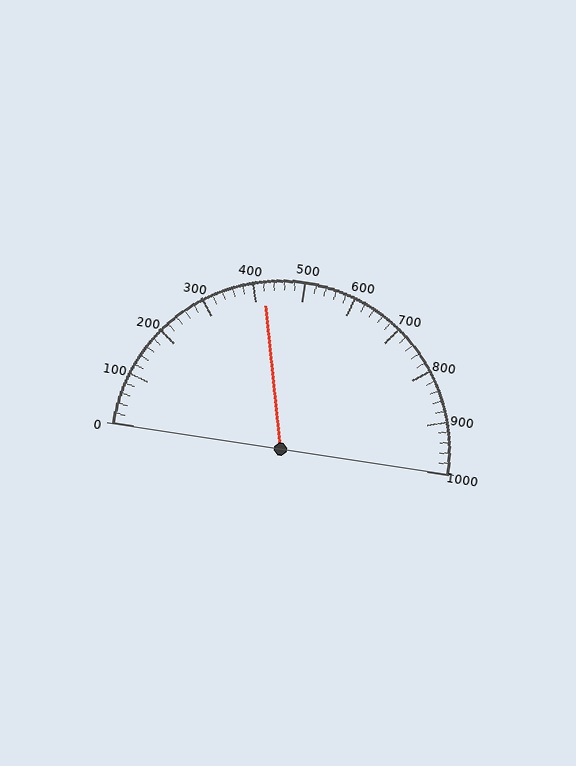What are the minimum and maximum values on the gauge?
The gauge ranges from 0 to 1000.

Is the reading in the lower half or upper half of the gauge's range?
The reading is in the lower half of the range (0 to 1000).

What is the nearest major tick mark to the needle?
The nearest major tick mark is 400.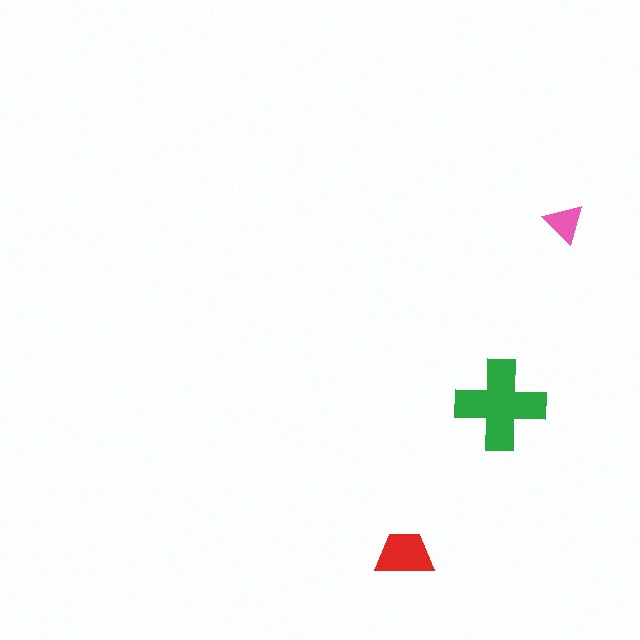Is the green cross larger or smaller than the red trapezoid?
Larger.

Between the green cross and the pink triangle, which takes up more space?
The green cross.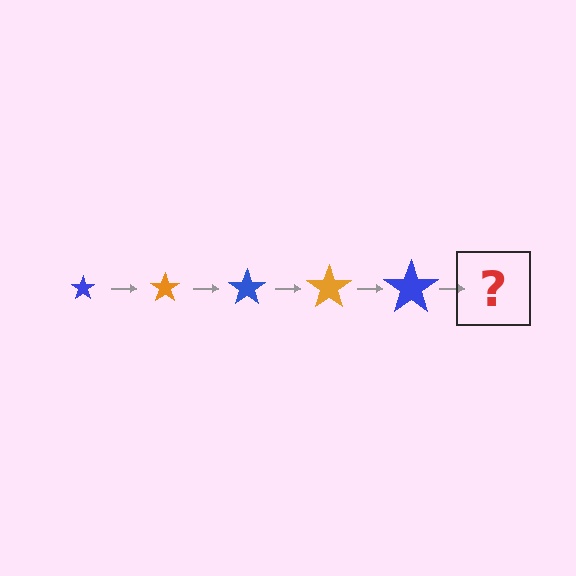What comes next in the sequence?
The next element should be an orange star, larger than the previous one.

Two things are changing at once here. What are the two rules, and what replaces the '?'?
The two rules are that the star grows larger each step and the color cycles through blue and orange. The '?' should be an orange star, larger than the previous one.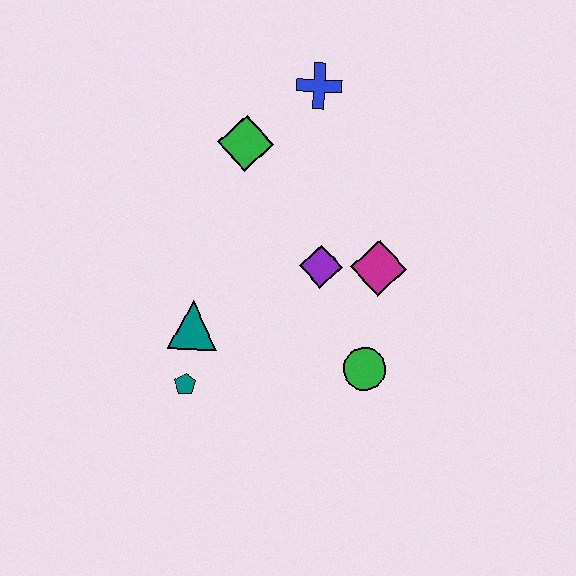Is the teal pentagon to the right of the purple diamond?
No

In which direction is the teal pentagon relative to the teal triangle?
The teal pentagon is below the teal triangle.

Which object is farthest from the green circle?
The blue cross is farthest from the green circle.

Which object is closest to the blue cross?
The green diamond is closest to the blue cross.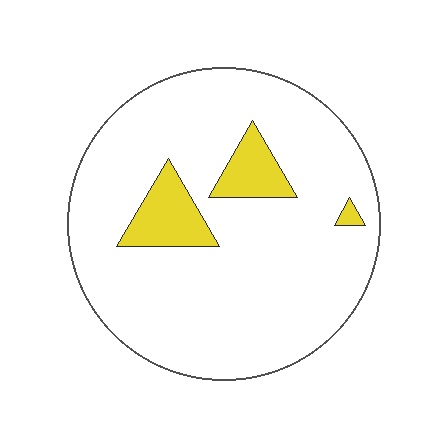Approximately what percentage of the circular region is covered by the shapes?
Approximately 10%.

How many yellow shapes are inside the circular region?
3.